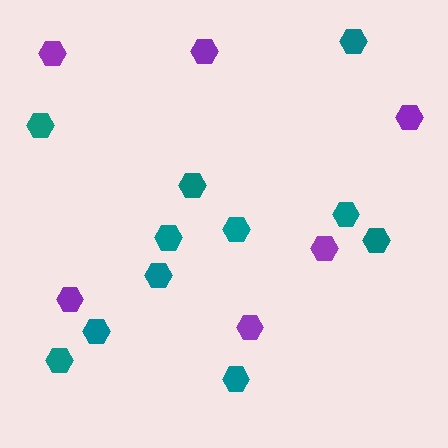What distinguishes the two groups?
There are 2 groups: one group of purple hexagons (6) and one group of teal hexagons (11).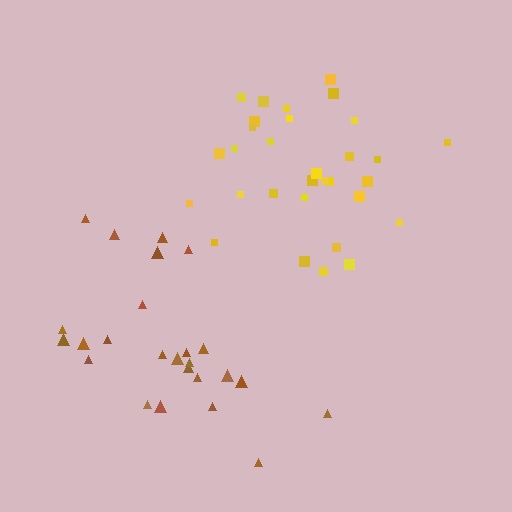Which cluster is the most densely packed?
Yellow.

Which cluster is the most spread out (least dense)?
Brown.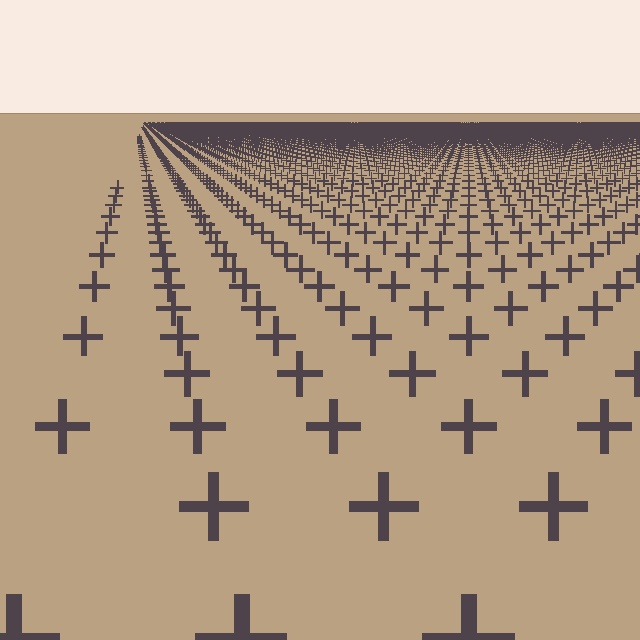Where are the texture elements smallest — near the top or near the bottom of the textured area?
Near the top.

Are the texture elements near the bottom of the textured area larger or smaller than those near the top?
Larger. Near the bottom, elements are closer to the viewer and appear at a bigger on-screen size.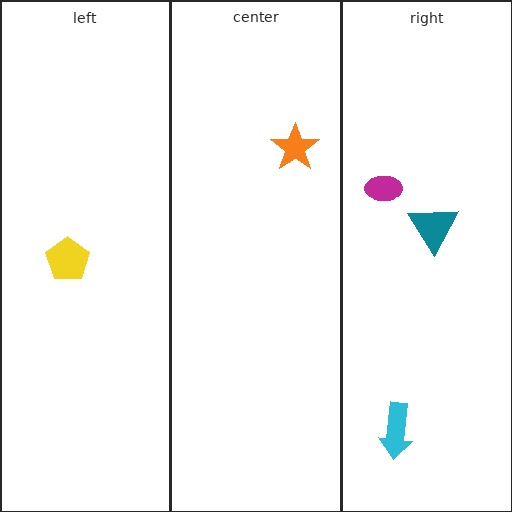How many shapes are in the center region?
1.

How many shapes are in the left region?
1.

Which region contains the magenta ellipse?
The right region.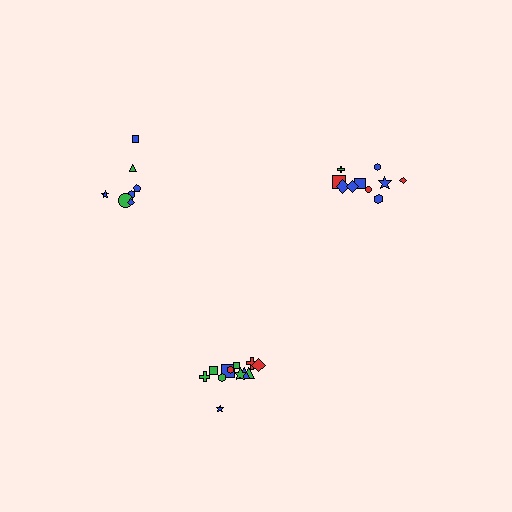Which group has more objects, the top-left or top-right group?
The top-right group.